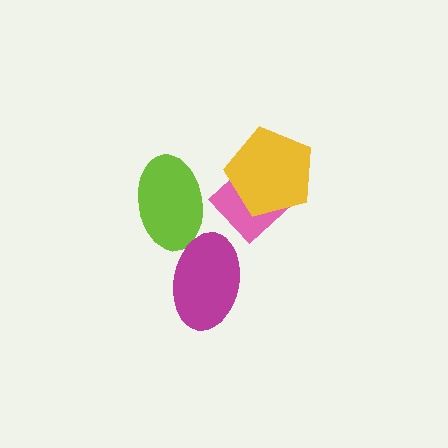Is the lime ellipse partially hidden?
Yes, it is partially covered by another shape.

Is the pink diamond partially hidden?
Yes, it is partially covered by another shape.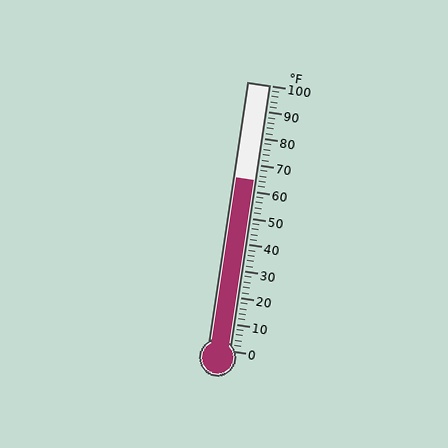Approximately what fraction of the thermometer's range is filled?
The thermometer is filled to approximately 65% of its range.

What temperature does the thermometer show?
The thermometer shows approximately 64°F.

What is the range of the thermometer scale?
The thermometer scale ranges from 0°F to 100°F.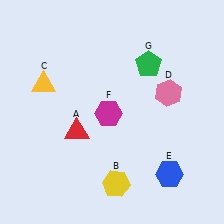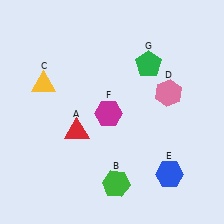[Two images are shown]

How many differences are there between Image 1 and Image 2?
There is 1 difference between the two images.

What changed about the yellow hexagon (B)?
In Image 1, B is yellow. In Image 2, it changed to green.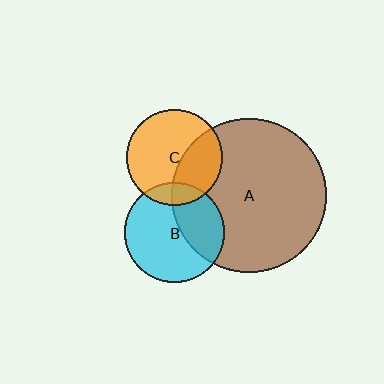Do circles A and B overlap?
Yes.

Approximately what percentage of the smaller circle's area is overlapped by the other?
Approximately 35%.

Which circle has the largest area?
Circle A (brown).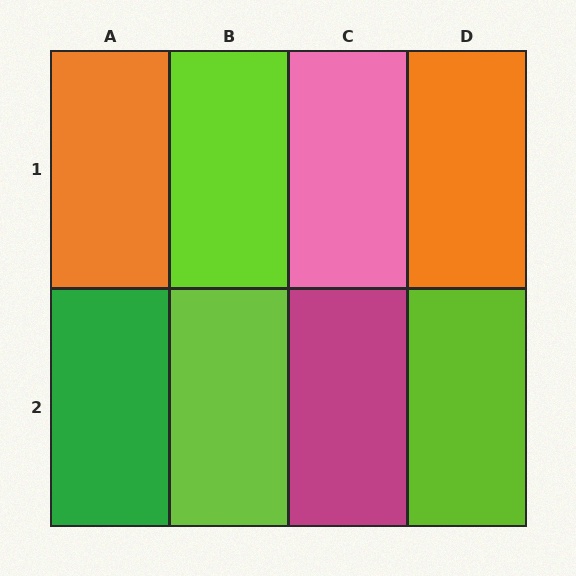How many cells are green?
1 cell is green.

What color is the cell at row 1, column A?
Orange.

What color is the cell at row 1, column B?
Lime.